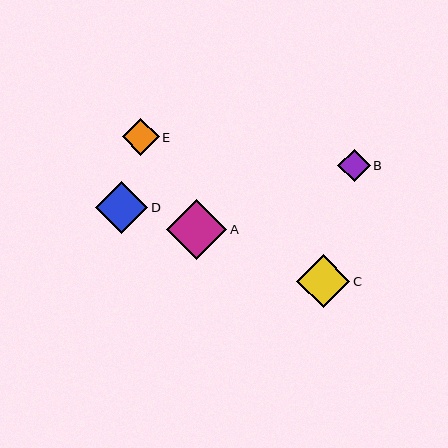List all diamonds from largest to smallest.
From largest to smallest: A, C, D, E, B.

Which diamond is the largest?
Diamond A is the largest with a size of approximately 60 pixels.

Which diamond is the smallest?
Diamond B is the smallest with a size of approximately 32 pixels.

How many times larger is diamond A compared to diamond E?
Diamond A is approximately 1.6 times the size of diamond E.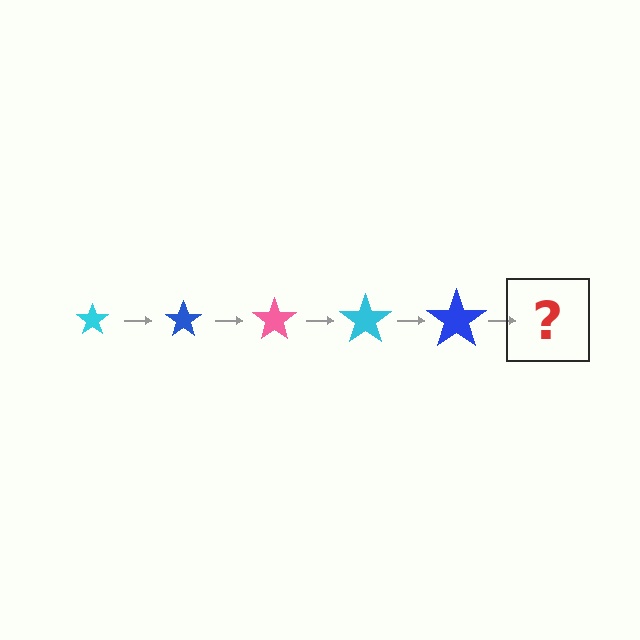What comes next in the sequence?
The next element should be a pink star, larger than the previous one.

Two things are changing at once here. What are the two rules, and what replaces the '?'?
The two rules are that the star grows larger each step and the color cycles through cyan, blue, and pink. The '?' should be a pink star, larger than the previous one.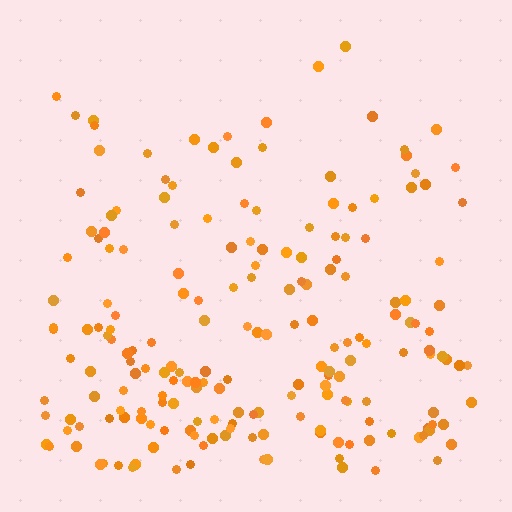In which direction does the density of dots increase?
From top to bottom, with the bottom side densest.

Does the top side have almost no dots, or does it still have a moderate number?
Still a moderate number, just noticeably fewer than the bottom.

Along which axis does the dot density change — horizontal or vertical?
Vertical.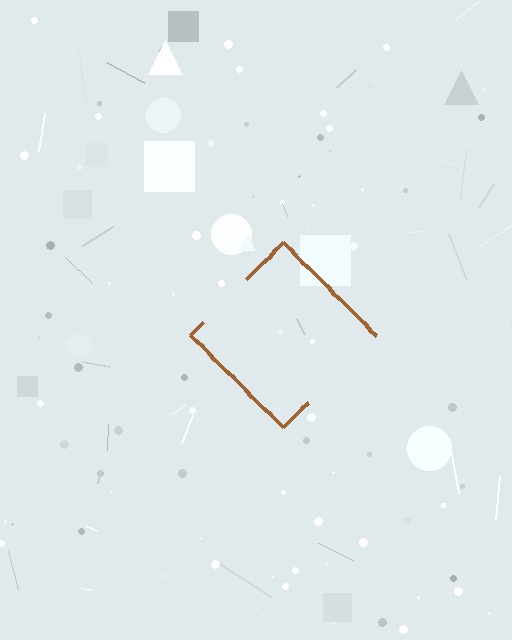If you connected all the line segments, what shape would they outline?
They would outline a diamond.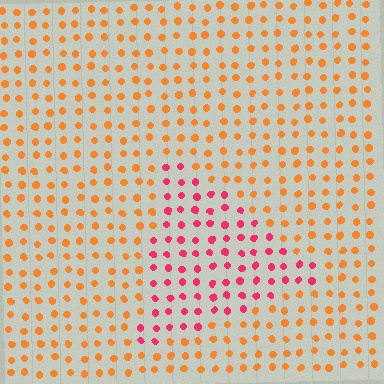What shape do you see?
I see a triangle.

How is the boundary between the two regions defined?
The boundary is defined purely by a slight shift in hue (about 46 degrees). Spacing, size, and orientation are identical on both sides.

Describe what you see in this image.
The image is filled with small orange elements in a uniform arrangement. A triangle-shaped region is visible where the elements are tinted to a slightly different hue, forming a subtle color boundary.